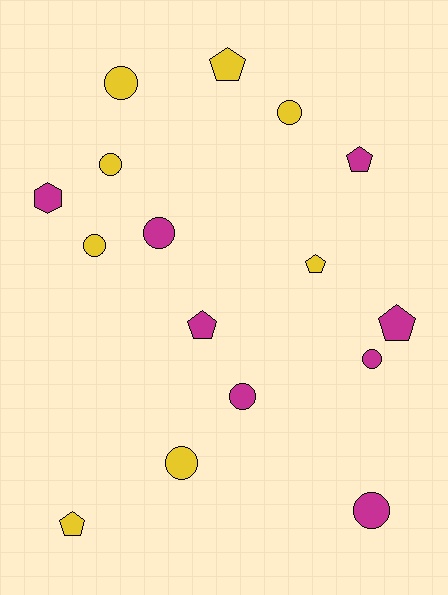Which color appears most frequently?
Yellow, with 8 objects.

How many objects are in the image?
There are 16 objects.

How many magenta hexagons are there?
There is 1 magenta hexagon.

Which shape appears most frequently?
Circle, with 9 objects.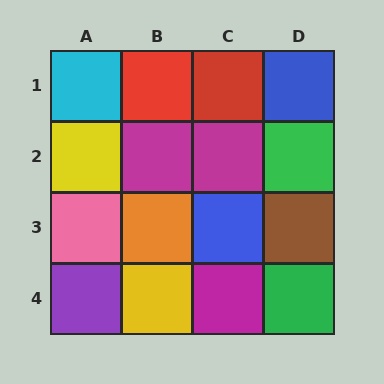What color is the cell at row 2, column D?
Green.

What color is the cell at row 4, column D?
Green.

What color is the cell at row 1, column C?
Red.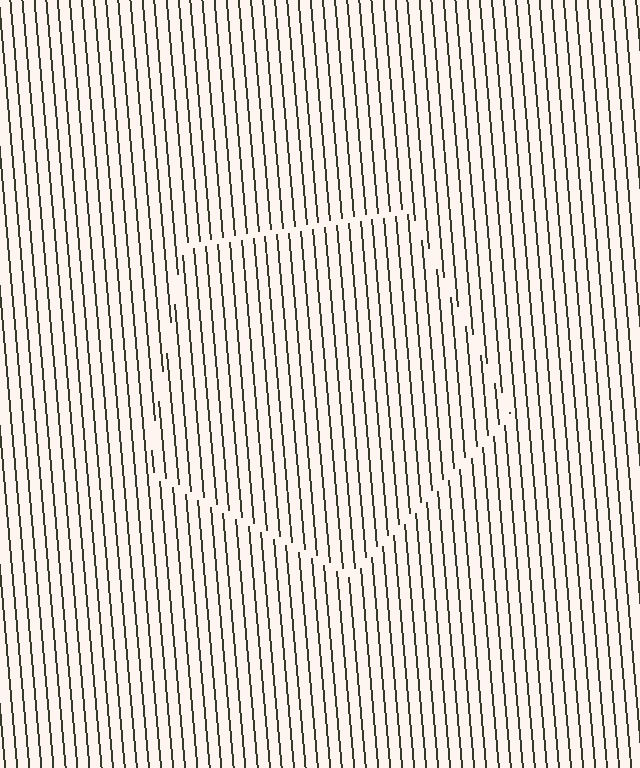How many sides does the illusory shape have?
5 sides — the line-ends trace a pentagon.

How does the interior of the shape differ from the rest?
The interior of the shape contains the same grating, shifted by half a period — the contour is defined by the phase discontinuity where line-ends from the inner and outer gratings abut.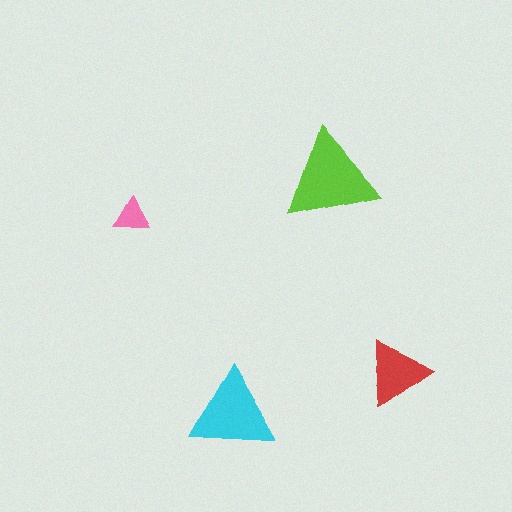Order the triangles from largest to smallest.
the lime one, the cyan one, the red one, the pink one.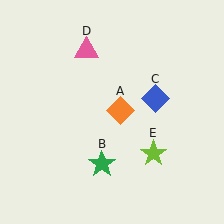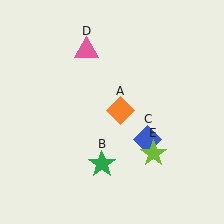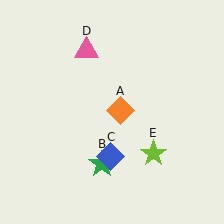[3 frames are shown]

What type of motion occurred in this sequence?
The blue diamond (object C) rotated clockwise around the center of the scene.